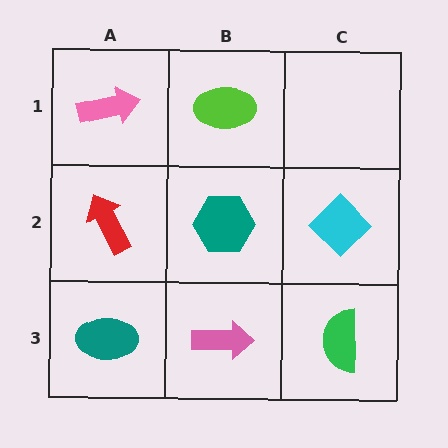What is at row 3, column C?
A green semicircle.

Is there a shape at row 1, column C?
No, that cell is empty.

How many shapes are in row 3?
3 shapes.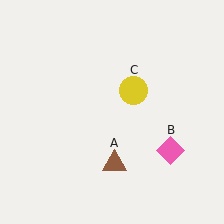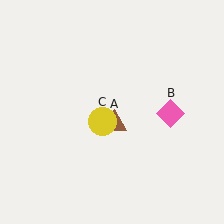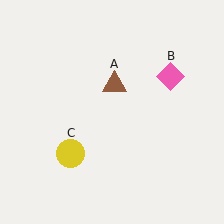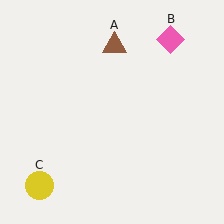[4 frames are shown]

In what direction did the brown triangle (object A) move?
The brown triangle (object A) moved up.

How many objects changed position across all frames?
3 objects changed position: brown triangle (object A), pink diamond (object B), yellow circle (object C).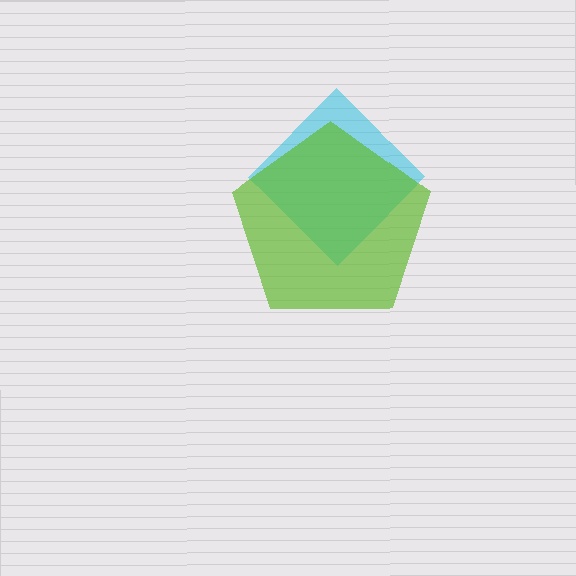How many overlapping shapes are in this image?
There are 2 overlapping shapes in the image.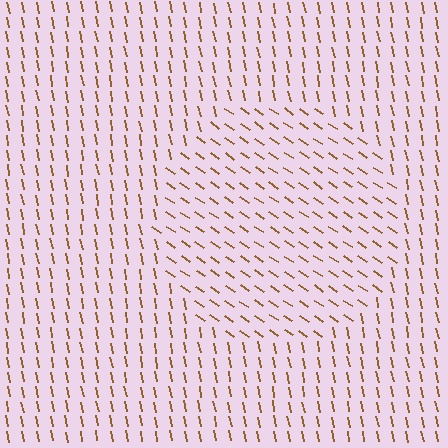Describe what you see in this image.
The image is filled with small brown line segments. A circle region in the image has lines oriented differently from the surrounding lines, creating a visible texture boundary.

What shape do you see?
I see a circle.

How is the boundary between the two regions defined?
The boundary is defined purely by a change in line orientation (approximately 45 degrees difference). All lines are the same color and thickness.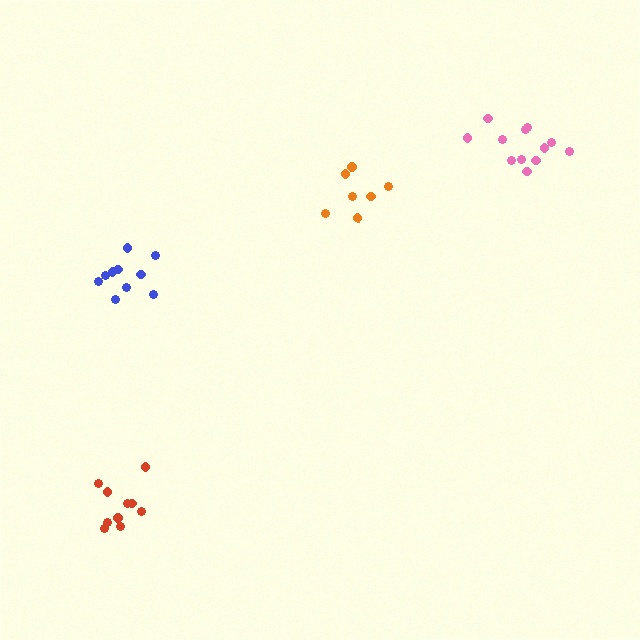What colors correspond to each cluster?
The clusters are colored: blue, orange, pink, red.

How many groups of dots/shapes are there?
There are 4 groups.